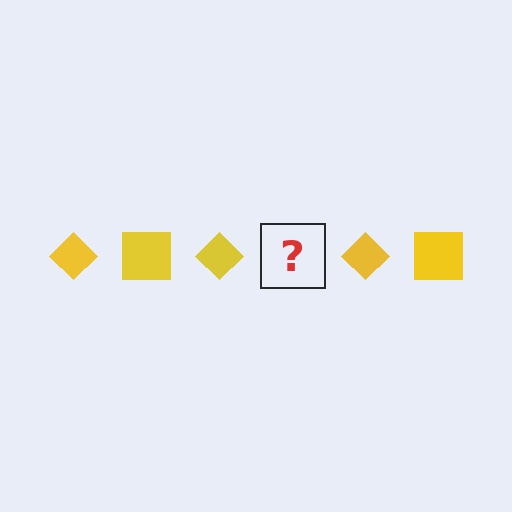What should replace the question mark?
The question mark should be replaced with a yellow square.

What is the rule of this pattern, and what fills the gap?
The rule is that the pattern cycles through diamond, square shapes in yellow. The gap should be filled with a yellow square.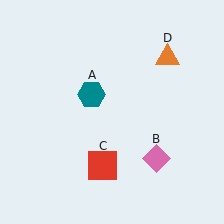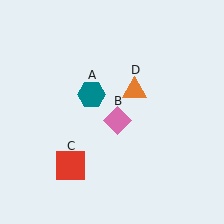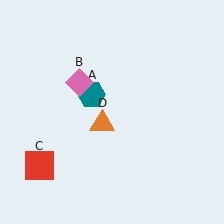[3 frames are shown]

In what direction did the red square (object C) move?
The red square (object C) moved left.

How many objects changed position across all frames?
3 objects changed position: pink diamond (object B), red square (object C), orange triangle (object D).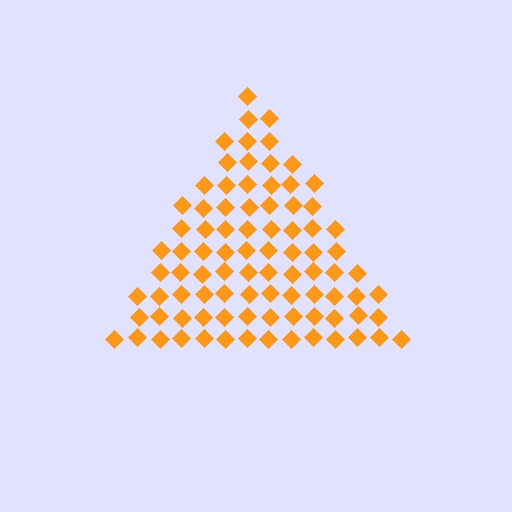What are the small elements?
The small elements are diamonds.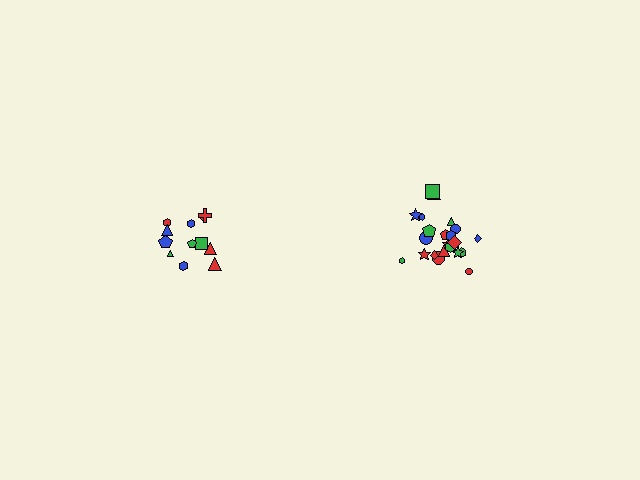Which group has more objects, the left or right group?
The right group.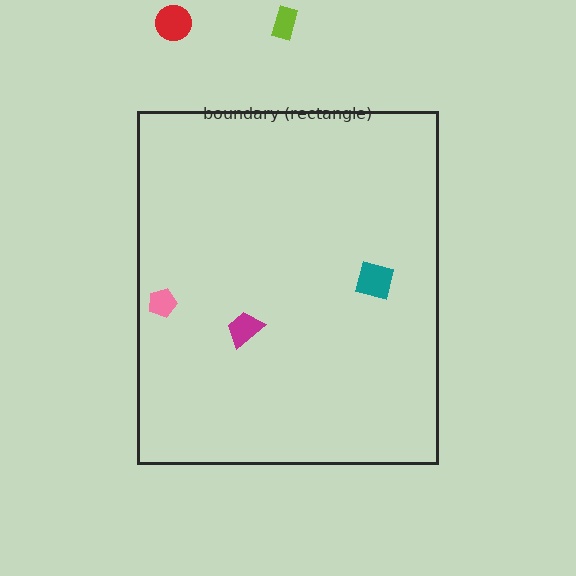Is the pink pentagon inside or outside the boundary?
Inside.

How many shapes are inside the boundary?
3 inside, 2 outside.